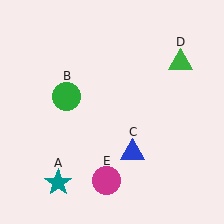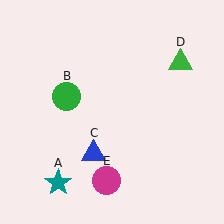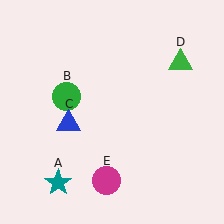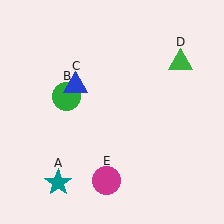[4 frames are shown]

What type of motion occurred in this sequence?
The blue triangle (object C) rotated clockwise around the center of the scene.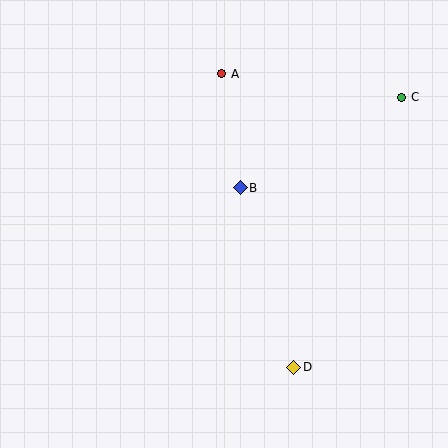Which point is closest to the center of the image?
Point B at (240, 188) is closest to the center.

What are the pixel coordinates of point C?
Point C is at (402, 97).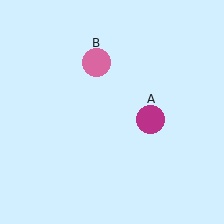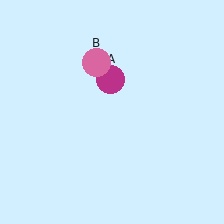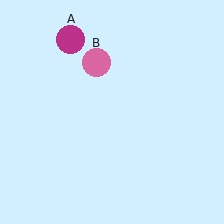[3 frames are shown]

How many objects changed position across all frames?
1 object changed position: magenta circle (object A).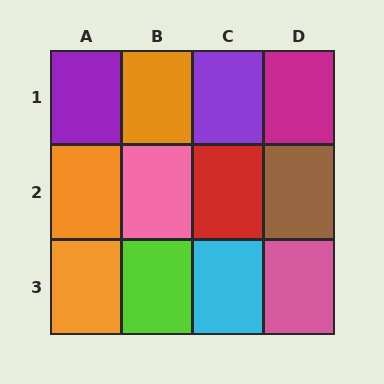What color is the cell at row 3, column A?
Orange.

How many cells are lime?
1 cell is lime.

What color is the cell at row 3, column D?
Pink.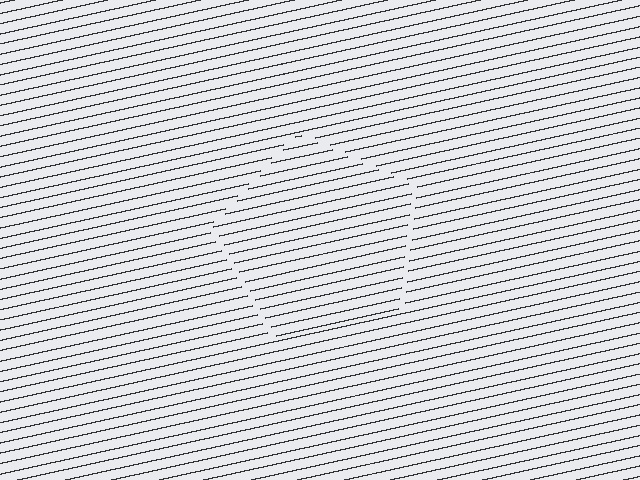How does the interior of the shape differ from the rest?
The interior of the shape contains the same grating, shifted by half a period — the contour is defined by the phase discontinuity where line-ends from the inner and outer gratings abut.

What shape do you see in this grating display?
An illusory pentagon. The interior of the shape contains the same grating, shifted by half a period — the contour is defined by the phase discontinuity where line-ends from the inner and outer gratings abut.